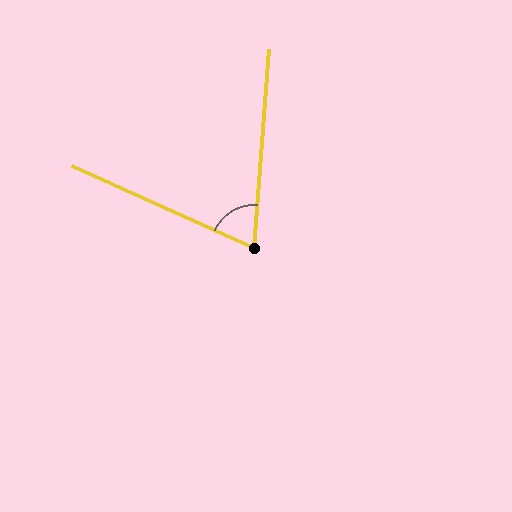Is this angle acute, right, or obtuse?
It is acute.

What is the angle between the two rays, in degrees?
Approximately 70 degrees.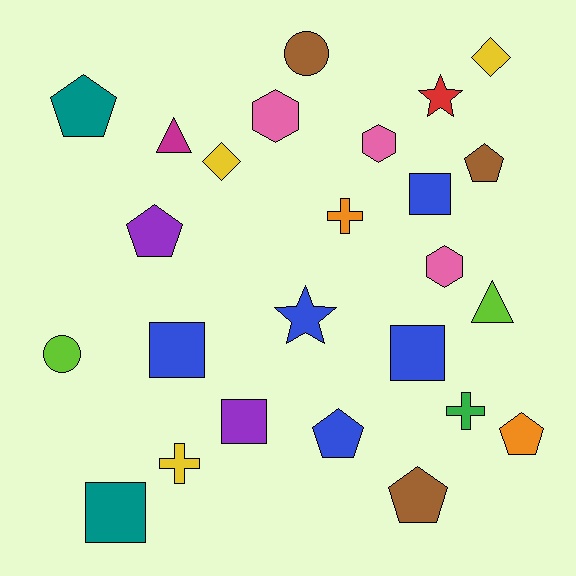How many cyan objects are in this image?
There are no cyan objects.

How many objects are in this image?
There are 25 objects.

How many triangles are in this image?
There are 2 triangles.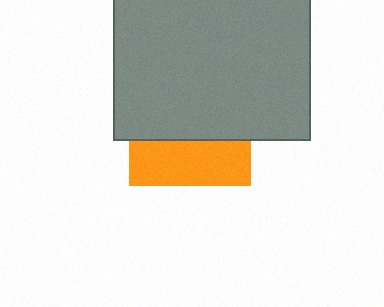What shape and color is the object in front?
The object in front is a gray rectangle.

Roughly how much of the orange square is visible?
A small part of it is visible (roughly 37%).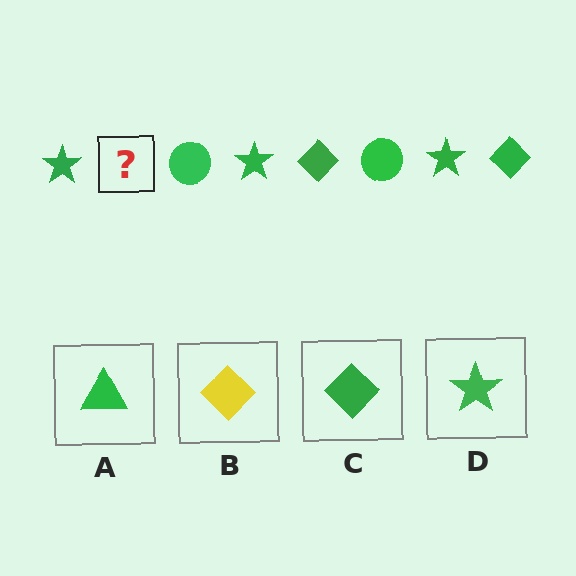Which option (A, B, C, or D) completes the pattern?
C.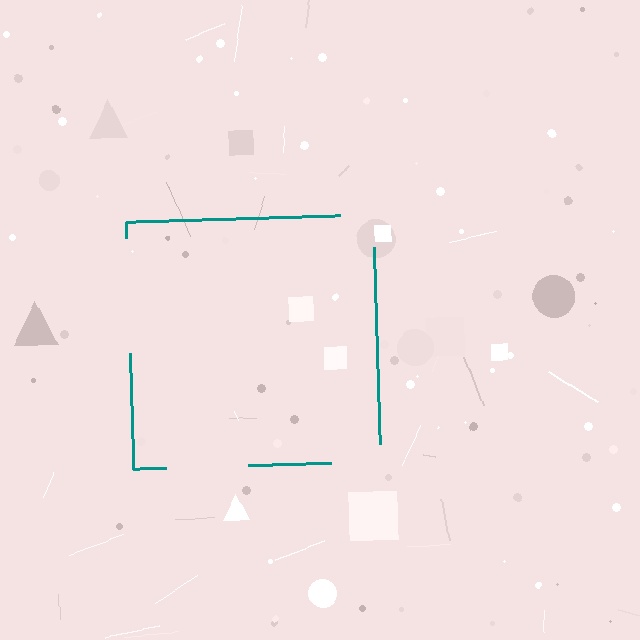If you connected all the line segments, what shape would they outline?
They would outline a square.